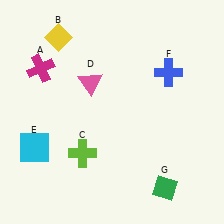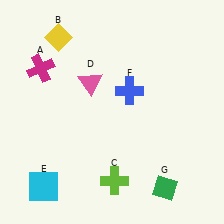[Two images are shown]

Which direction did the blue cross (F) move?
The blue cross (F) moved left.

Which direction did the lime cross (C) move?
The lime cross (C) moved right.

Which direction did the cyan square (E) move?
The cyan square (E) moved down.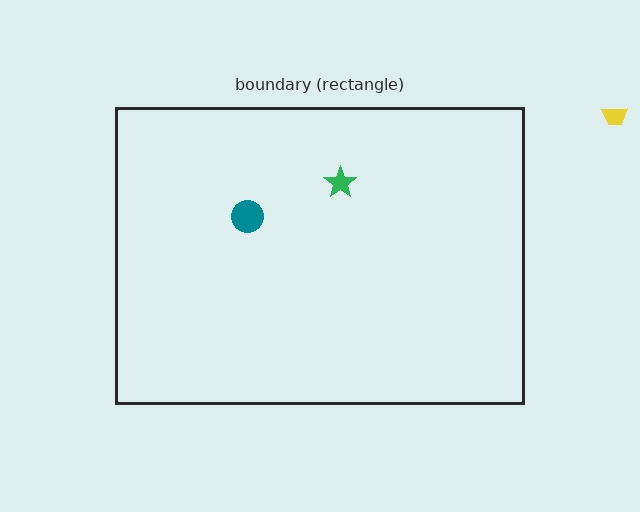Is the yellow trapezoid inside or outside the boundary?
Outside.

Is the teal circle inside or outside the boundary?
Inside.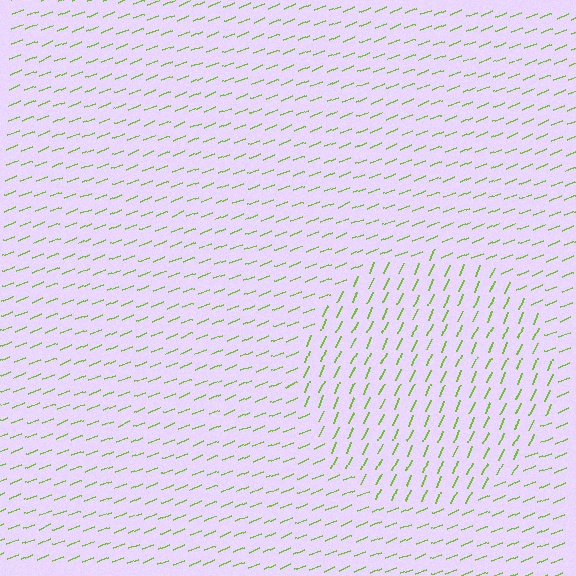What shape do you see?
I see a circle.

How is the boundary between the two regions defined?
The boundary is defined purely by a change in line orientation (approximately 45 degrees difference). All lines are the same color and thickness.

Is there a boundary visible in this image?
Yes, there is a texture boundary formed by a change in line orientation.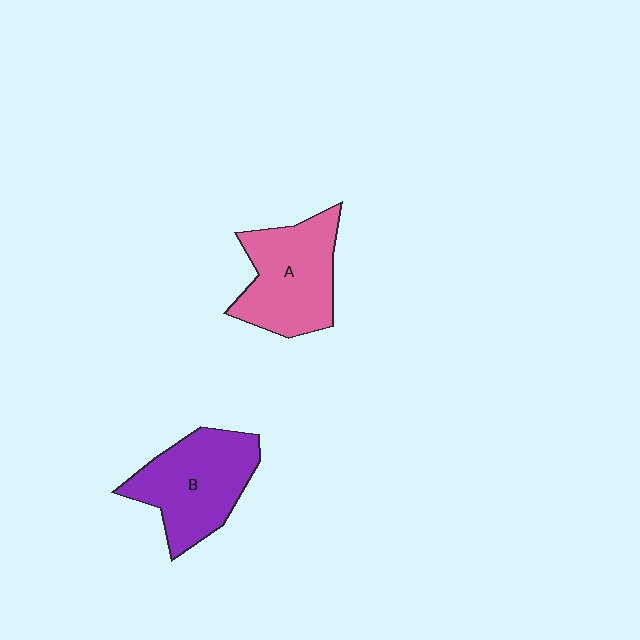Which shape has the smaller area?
Shape A (pink).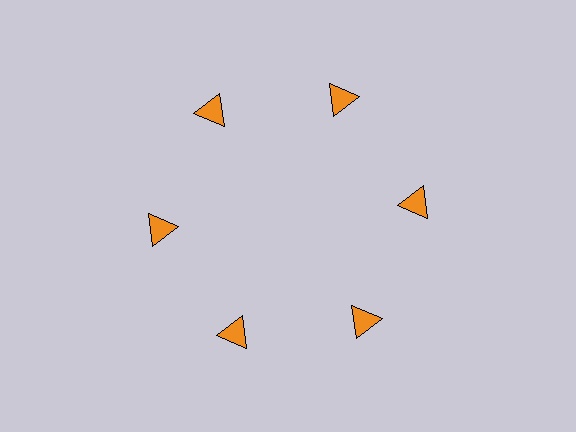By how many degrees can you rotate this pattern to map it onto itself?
The pattern maps onto itself every 60 degrees of rotation.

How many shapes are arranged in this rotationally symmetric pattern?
There are 6 shapes, arranged in 6 groups of 1.